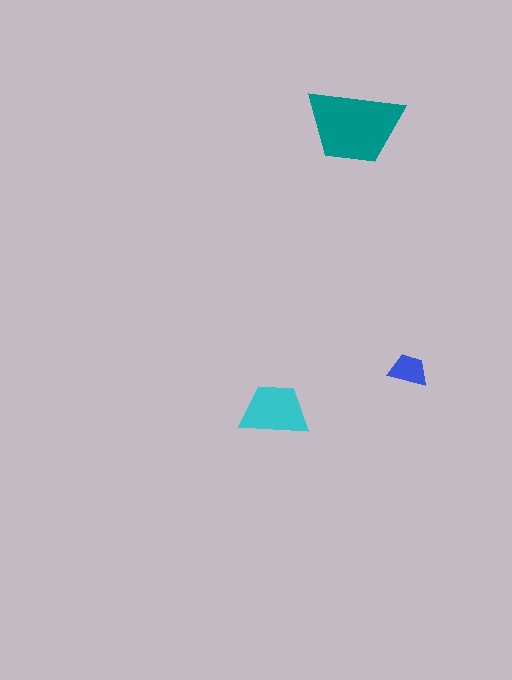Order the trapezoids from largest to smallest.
the teal one, the cyan one, the blue one.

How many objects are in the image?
There are 3 objects in the image.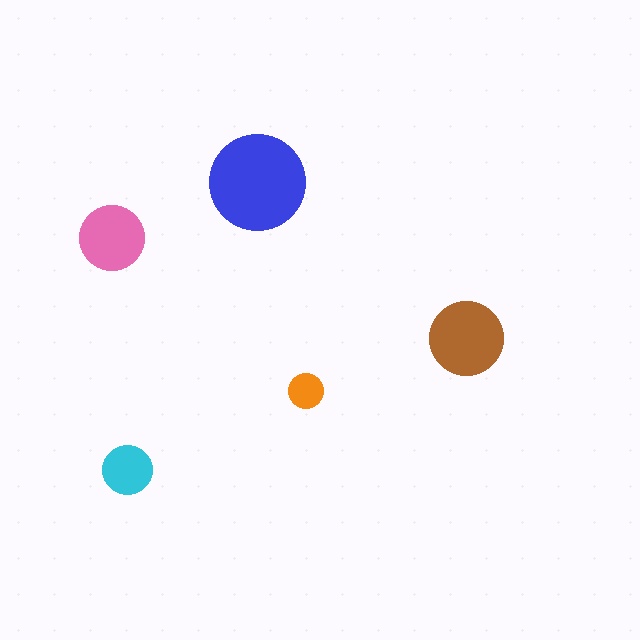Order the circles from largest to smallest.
the blue one, the brown one, the pink one, the cyan one, the orange one.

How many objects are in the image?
There are 5 objects in the image.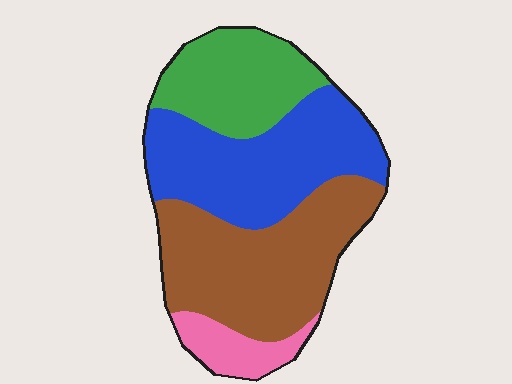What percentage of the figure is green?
Green takes up about one fifth (1/5) of the figure.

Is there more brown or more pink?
Brown.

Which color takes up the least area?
Pink, at roughly 10%.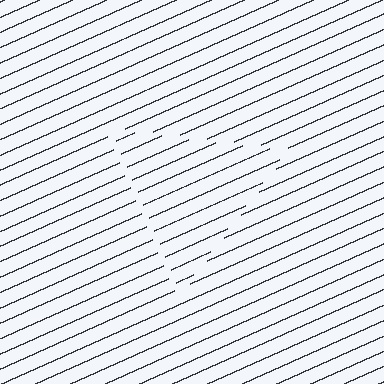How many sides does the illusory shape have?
3 sides — the line-ends trace a triangle.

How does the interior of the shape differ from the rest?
The interior of the shape contains the same grating, shifted by half a period — the contour is defined by the phase discontinuity where line-ends from the inner and outer gratings abut.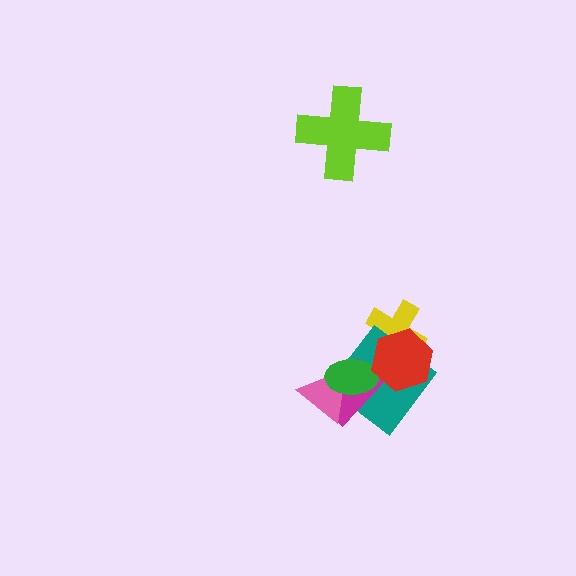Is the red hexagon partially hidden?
No, no other shape covers it.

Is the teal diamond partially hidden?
Yes, it is partially covered by another shape.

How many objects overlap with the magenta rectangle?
3 objects overlap with the magenta rectangle.